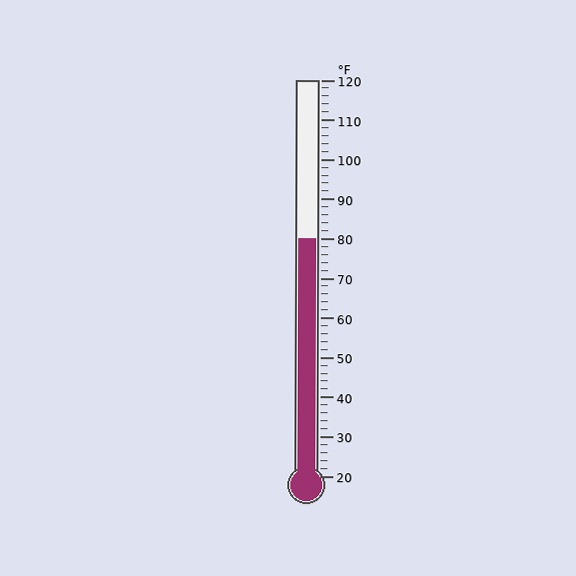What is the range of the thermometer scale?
The thermometer scale ranges from 20°F to 120°F.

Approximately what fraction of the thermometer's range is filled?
The thermometer is filled to approximately 60% of its range.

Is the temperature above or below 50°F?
The temperature is above 50°F.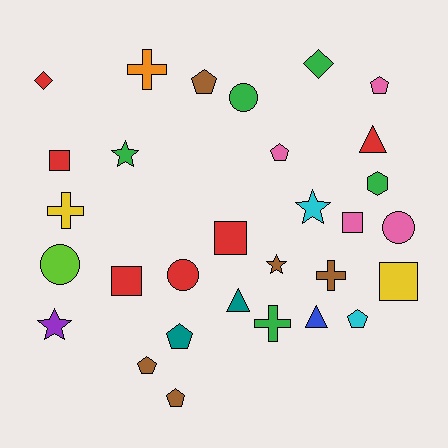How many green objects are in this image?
There are 5 green objects.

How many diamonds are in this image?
There are 2 diamonds.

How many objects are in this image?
There are 30 objects.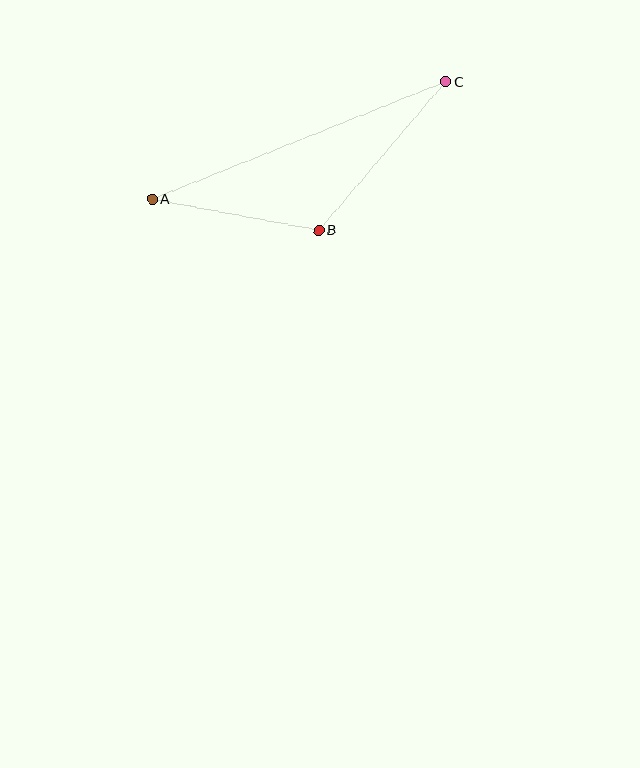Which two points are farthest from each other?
Points A and C are farthest from each other.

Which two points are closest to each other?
Points A and B are closest to each other.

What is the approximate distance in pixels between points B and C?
The distance between B and C is approximately 196 pixels.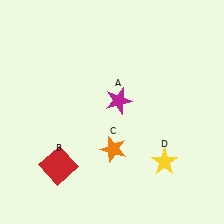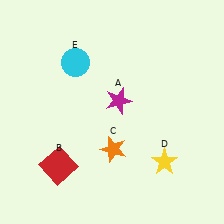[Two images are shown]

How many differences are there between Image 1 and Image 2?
There is 1 difference between the two images.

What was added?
A cyan circle (E) was added in Image 2.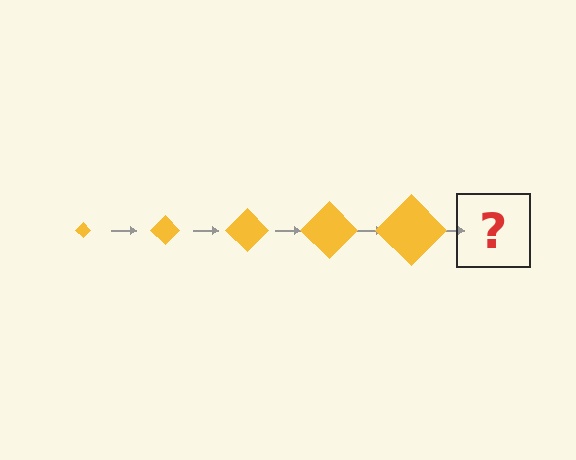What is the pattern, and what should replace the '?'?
The pattern is that the diamond gets progressively larger each step. The '?' should be a yellow diamond, larger than the previous one.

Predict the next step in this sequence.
The next step is a yellow diamond, larger than the previous one.